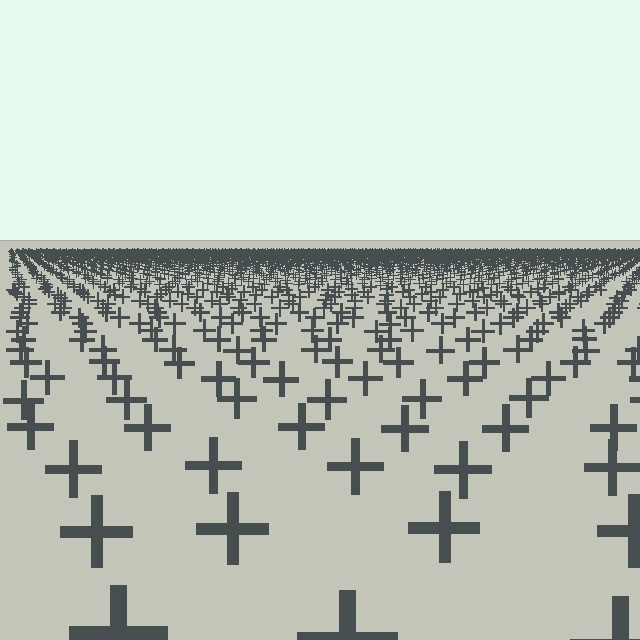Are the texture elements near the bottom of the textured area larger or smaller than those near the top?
Larger. Near the bottom, elements are closer to the viewer and appear at a bigger on-screen size.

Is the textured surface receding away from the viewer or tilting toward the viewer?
The surface is receding away from the viewer. Texture elements get smaller and denser toward the top.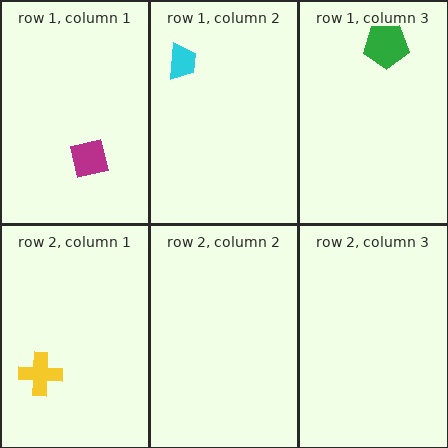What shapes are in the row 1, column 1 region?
The magenta square.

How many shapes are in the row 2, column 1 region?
1.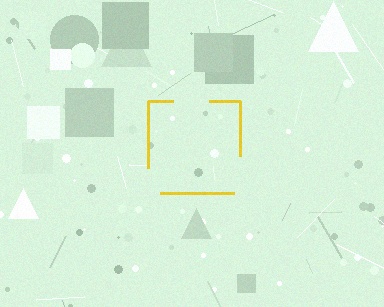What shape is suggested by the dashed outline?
The dashed outline suggests a square.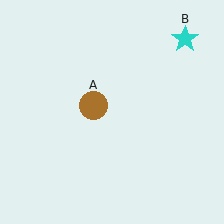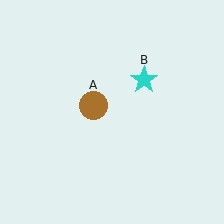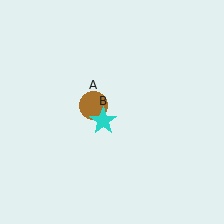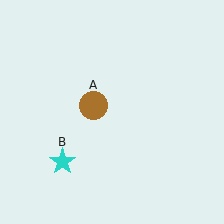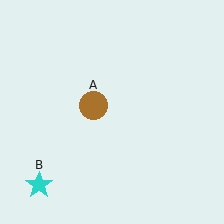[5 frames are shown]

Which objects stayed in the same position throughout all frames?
Brown circle (object A) remained stationary.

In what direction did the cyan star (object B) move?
The cyan star (object B) moved down and to the left.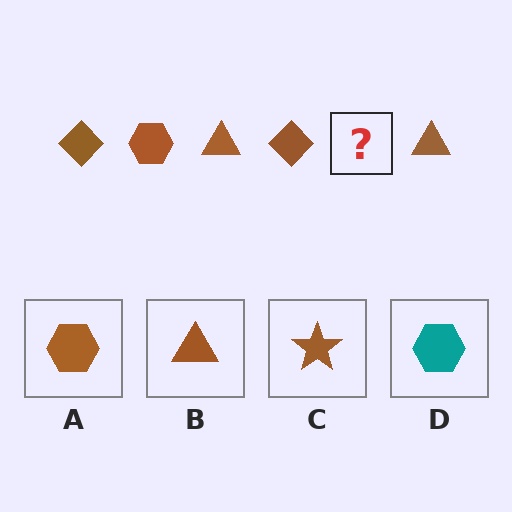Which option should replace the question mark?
Option A.